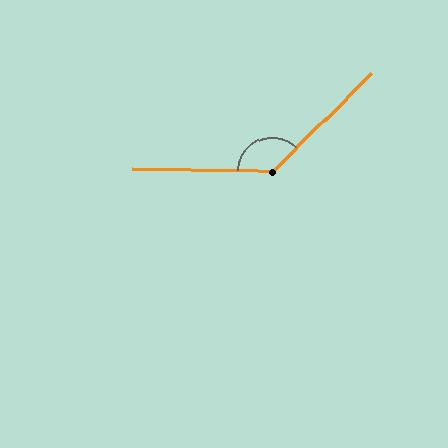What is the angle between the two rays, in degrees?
Approximately 134 degrees.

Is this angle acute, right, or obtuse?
It is obtuse.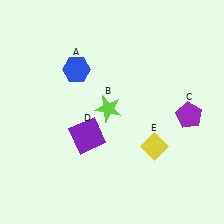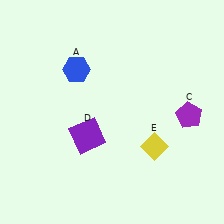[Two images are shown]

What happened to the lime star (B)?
The lime star (B) was removed in Image 2. It was in the top-left area of Image 1.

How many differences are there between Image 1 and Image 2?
There is 1 difference between the two images.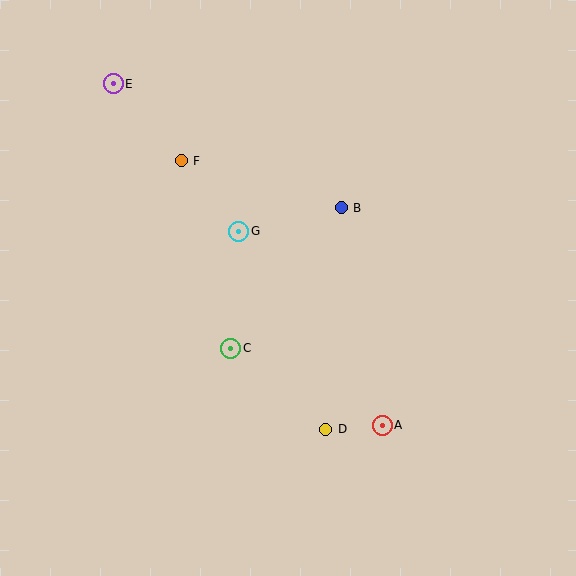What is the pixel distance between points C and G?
The distance between C and G is 118 pixels.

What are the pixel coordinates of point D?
Point D is at (326, 429).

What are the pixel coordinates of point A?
Point A is at (382, 425).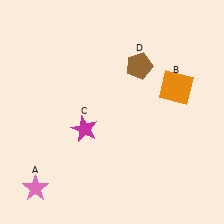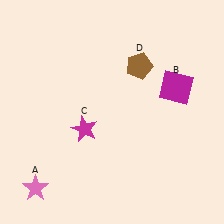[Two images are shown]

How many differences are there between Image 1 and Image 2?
There is 1 difference between the two images.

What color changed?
The square (B) changed from orange in Image 1 to magenta in Image 2.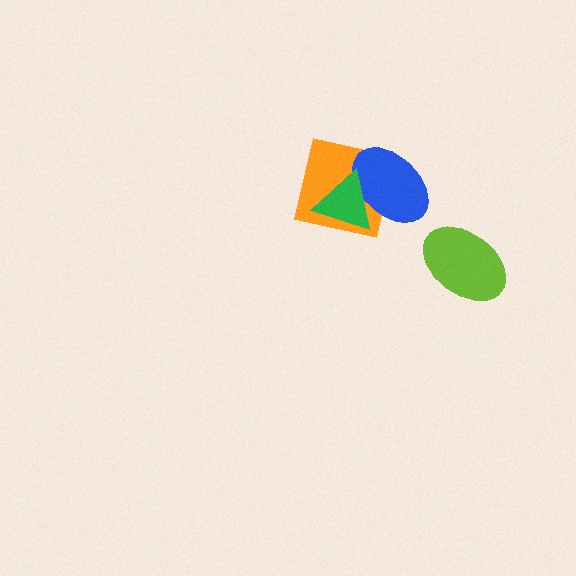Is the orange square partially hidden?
Yes, it is partially covered by another shape.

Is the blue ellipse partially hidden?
Yes, it is partially covered by another shape.